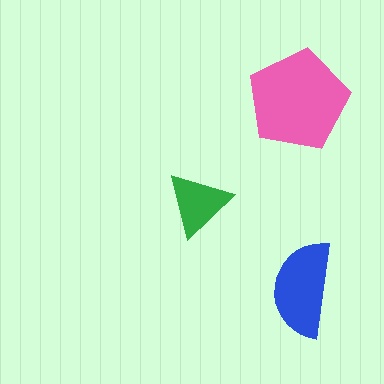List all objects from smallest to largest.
The green triangle, the blue semicircle, the pink pentagon.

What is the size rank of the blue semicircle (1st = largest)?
2nd.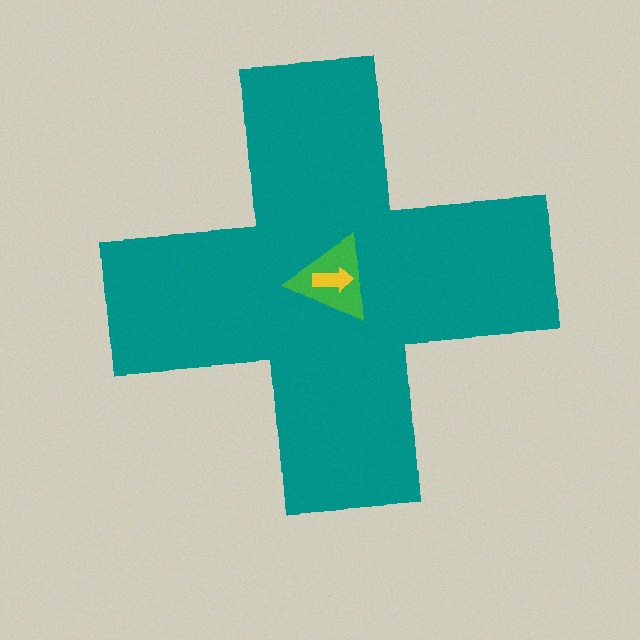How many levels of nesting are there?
3.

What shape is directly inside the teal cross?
The green triangle.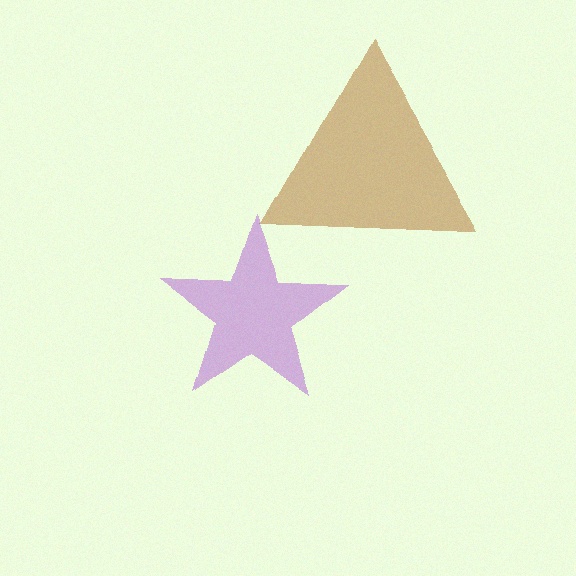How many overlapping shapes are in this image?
There are 2 overlapping shapes in the image.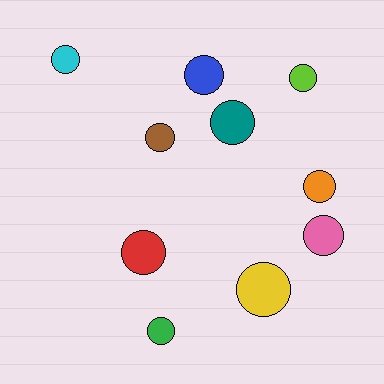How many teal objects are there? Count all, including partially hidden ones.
There is 1 teal object.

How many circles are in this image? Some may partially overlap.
There are 10 circles.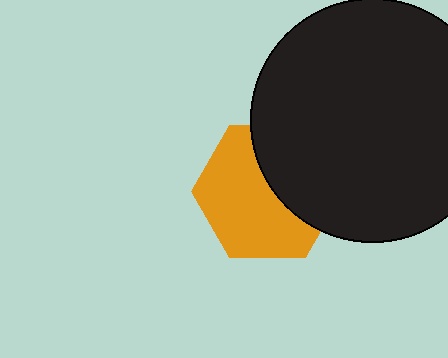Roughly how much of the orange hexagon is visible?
About half of it is visible (roughly 60%).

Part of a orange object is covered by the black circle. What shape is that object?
It is a hexagon.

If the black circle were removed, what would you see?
You would see the complete orange hexagon.